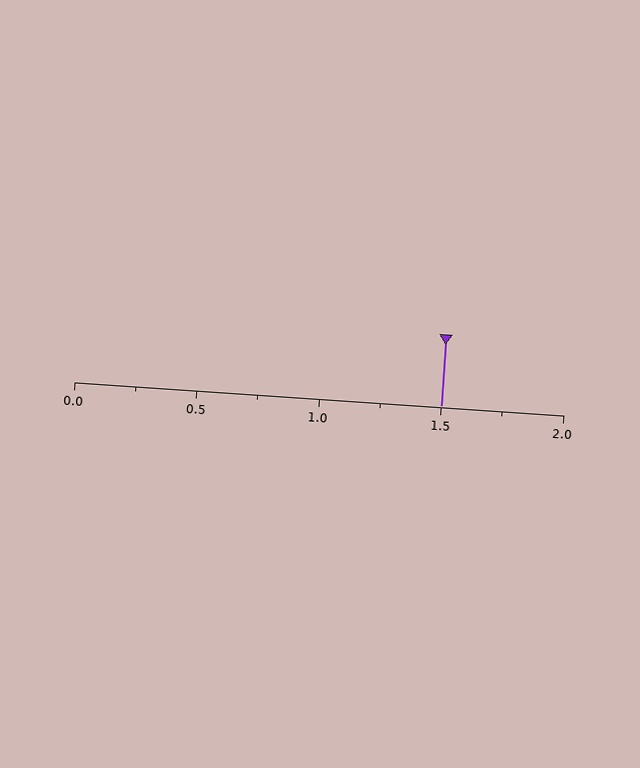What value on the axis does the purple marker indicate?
The marker indicates approximately 1.5.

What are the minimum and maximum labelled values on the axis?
The axis runs from 0.0 to 2.0.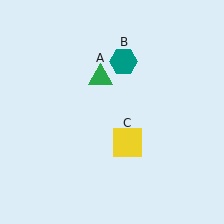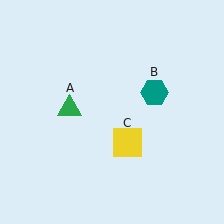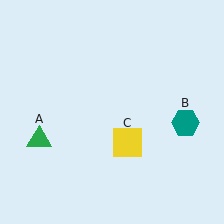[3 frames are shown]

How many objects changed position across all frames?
2 objects changed position: green triangle (object A), teal hexagon (object B).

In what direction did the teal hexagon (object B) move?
The teal hexagon (object B) moved down and to the right.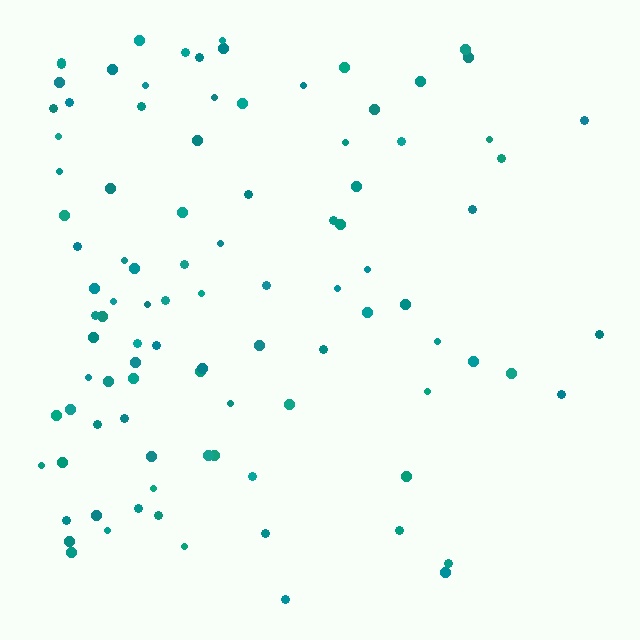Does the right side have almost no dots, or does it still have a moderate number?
Still a moderate number, just noticeably fewer than the left.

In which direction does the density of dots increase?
From right to left, with the left side densest.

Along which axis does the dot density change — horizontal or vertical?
Horizontal.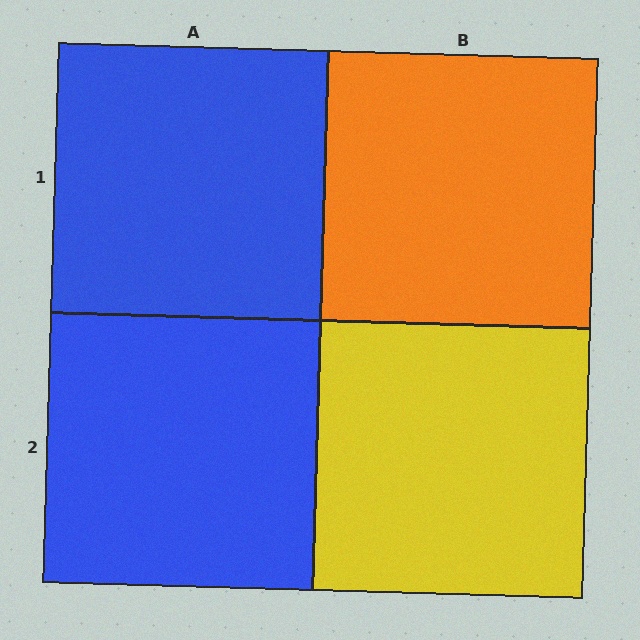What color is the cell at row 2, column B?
Yellow.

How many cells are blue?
2 cells are blue.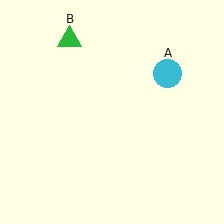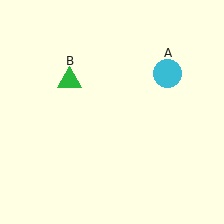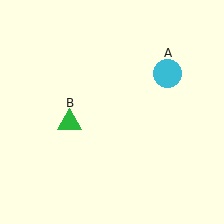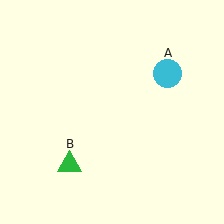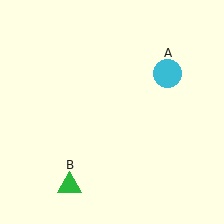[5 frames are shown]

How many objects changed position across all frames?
1 object changed position: green triangle (object B).